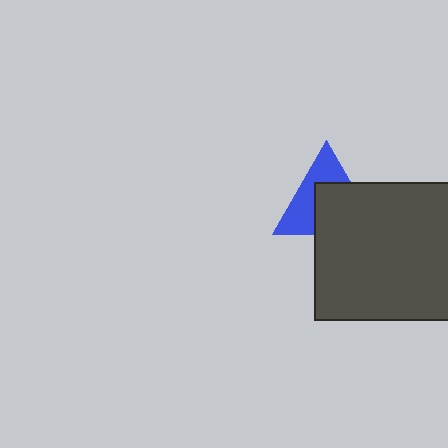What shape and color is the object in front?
The object in front is a dark gray rectangle.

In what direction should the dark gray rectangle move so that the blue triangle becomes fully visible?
The dark gray rectangle should move toward the lower-right. That is the shortest direction to clear the overlap and leave the blue triangle fully visible.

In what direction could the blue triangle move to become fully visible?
The blue triangle could move toward the upper-left. That would shift it out from behind the dark gray rectangle entirely.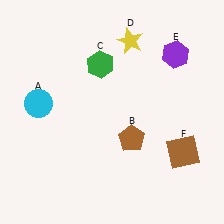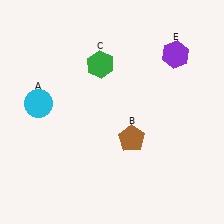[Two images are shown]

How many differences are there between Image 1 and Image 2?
There are 2 differences between the two images.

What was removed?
The brown square (F), the yellow star (D) were removed in Image 2.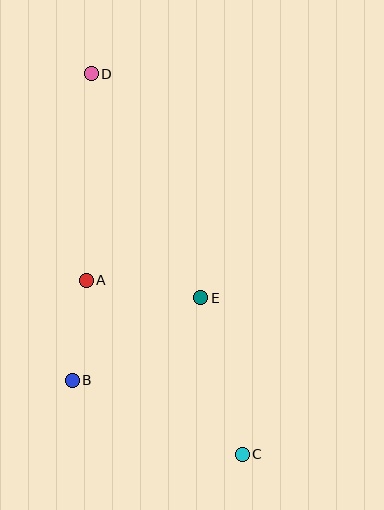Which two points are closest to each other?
Points A and B are closest to each other.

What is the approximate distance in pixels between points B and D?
The distance between B and D is approximately 307 pixels.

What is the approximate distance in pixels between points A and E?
The distance between A and E is approximately 116 pixels.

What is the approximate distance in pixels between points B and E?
The distance between B and E is approximately 153 pixels.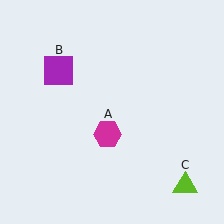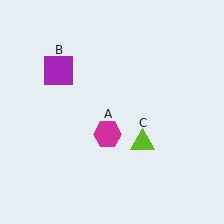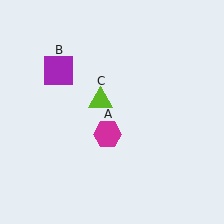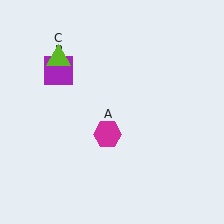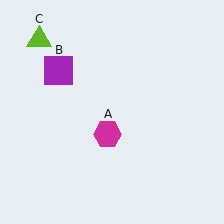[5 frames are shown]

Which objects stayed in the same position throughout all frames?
Magenta hexagon (object A) and purple square (object B) remained stationary.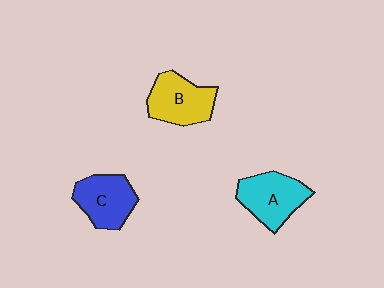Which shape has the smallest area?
Shape C (blue).